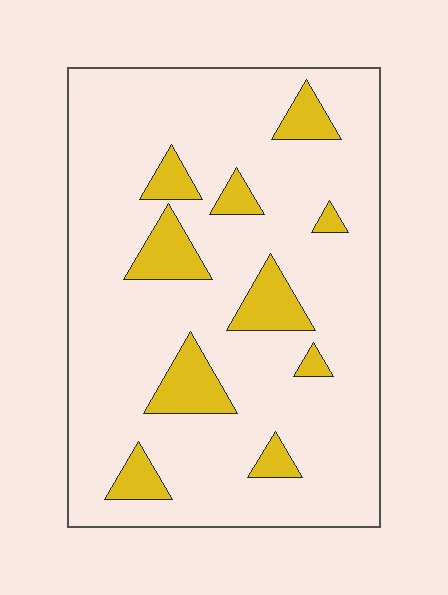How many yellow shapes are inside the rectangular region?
10.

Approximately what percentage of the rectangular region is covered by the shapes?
Approximately 15%.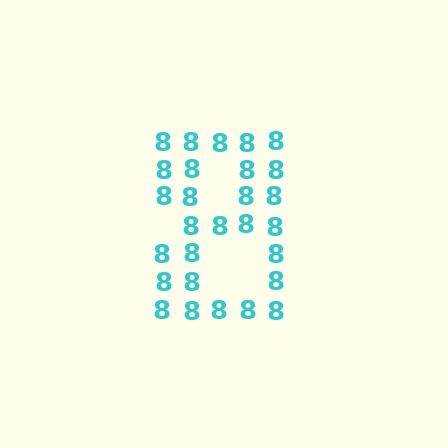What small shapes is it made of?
It is made of small digit 8's.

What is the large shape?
The large shape is the digit 8.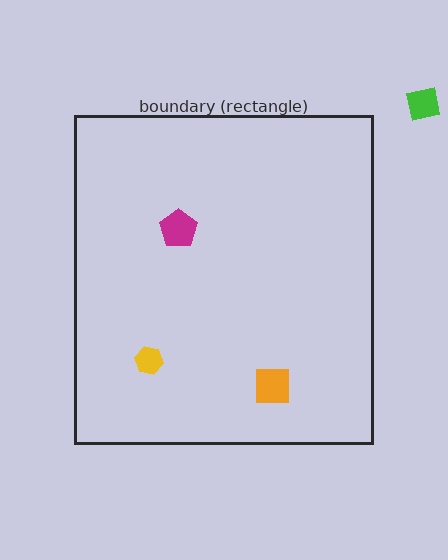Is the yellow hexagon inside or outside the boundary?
Inside.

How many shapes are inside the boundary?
3 inside, 1 outside.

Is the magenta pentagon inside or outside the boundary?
Inside.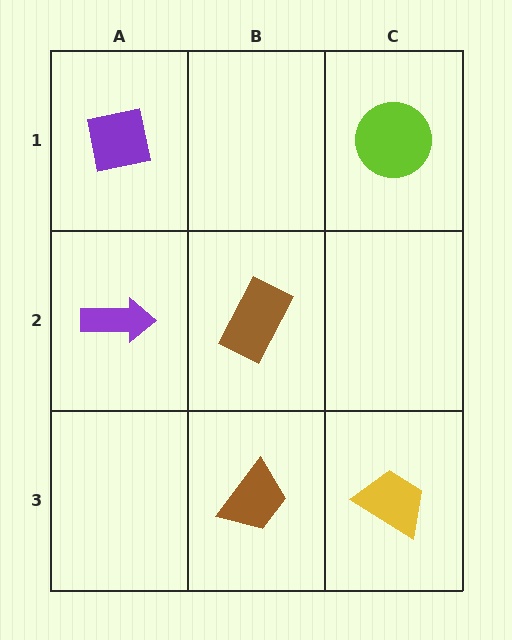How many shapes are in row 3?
2 shapes.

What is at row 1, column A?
A purple square.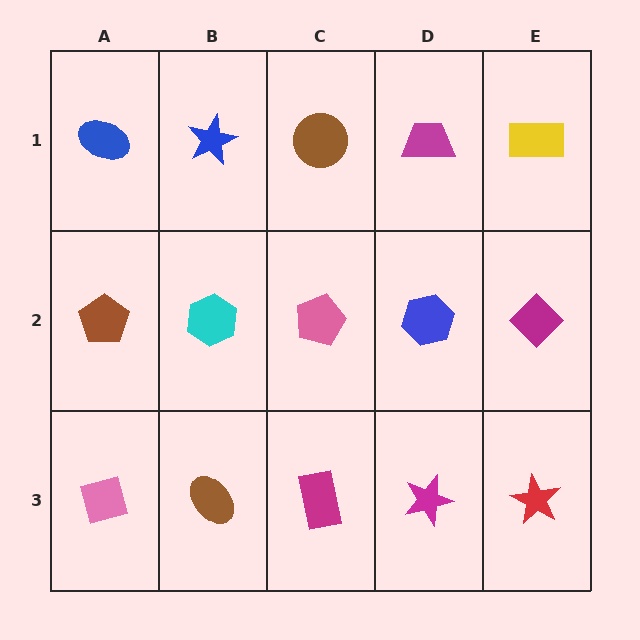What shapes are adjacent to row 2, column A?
A blue ellipse (row 1, column A), a pink diamond (row 3, column A), a cyan hexagon (row 2, column B).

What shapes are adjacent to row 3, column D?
A blue hexagon (row 2, column D), a magenta rectangle (row 3, column C), a red star (row 3, column E).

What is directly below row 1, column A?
A brown pentagon.